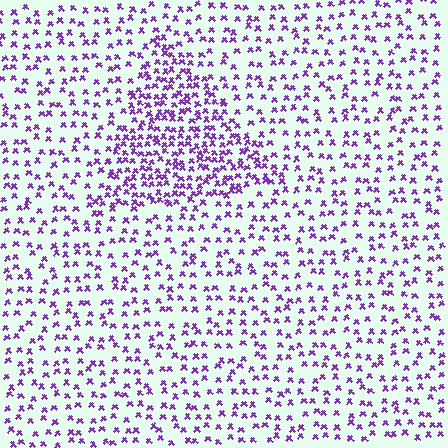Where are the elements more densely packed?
The elements are more densely packed inside the triangle boundary.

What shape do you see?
I see a triangle.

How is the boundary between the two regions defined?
The boundary is defined by a change in element density (approximately 2.1x ratio). All elements are the same color, size, and shape.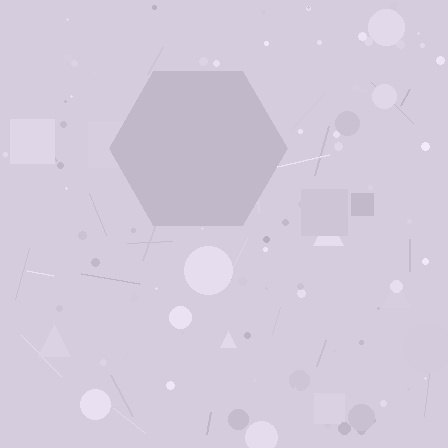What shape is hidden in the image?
A hexagon is hidden in the image.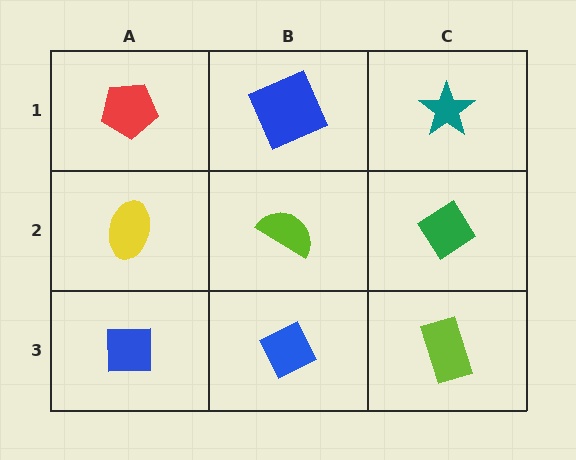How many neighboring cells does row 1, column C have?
2.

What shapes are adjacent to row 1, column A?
A yellow ellipse (row 2, column A), a blue square (row 1, column B).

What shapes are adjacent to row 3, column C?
A green diamond (row 2, column C), a blue diamond (row 3, column B).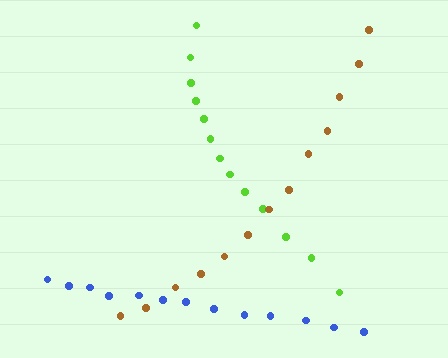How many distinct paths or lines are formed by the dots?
There are 3 distinct paths.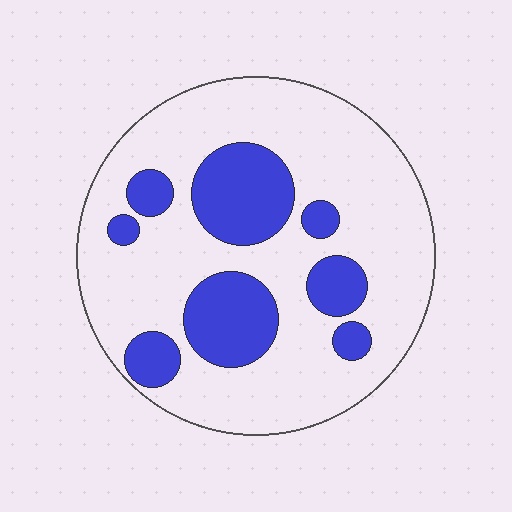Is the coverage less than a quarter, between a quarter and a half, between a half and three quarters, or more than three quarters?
Between a quarter and a half.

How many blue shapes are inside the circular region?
8.